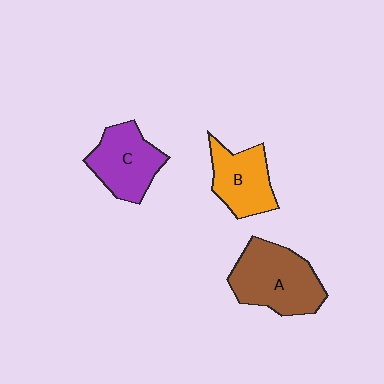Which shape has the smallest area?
Shape B (orange).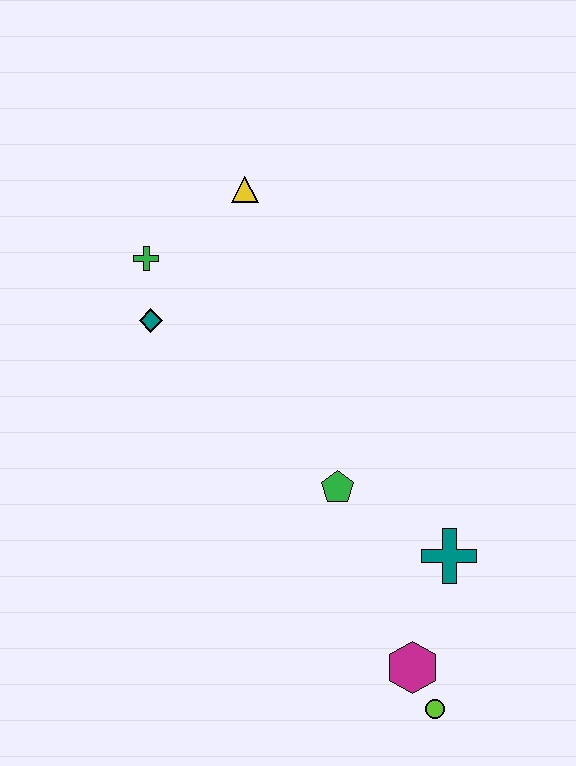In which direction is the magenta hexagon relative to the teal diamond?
The magenta hexagon is below the teal diamond.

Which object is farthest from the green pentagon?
The yellow triangle is farthest from the green pentagon.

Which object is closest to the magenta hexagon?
The lime circle is closest to the magenta hexagon.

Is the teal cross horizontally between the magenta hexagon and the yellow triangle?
No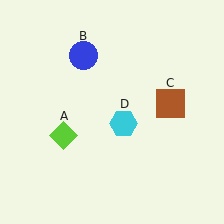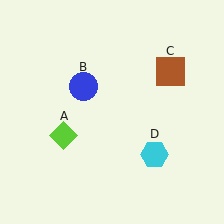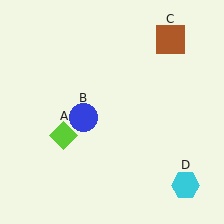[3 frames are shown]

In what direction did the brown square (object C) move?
The brown square (object C) moved up.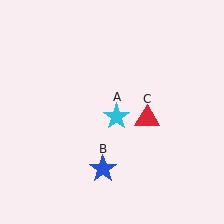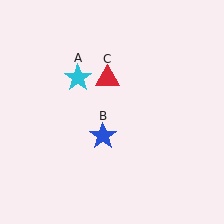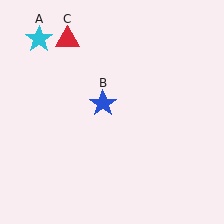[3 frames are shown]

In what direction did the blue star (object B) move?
The blue star (object B) moved up.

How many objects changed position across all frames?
3 objects changed position: cyan star (object A), blue star (object B), red triangle (object C).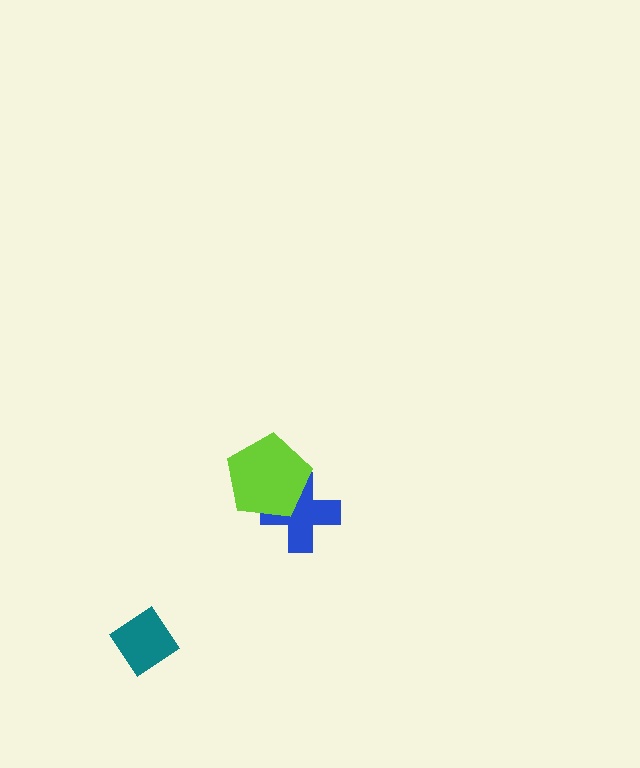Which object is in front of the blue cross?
The lime pentagon is in front of the blue cross.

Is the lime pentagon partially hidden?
No, no other shape covers it.